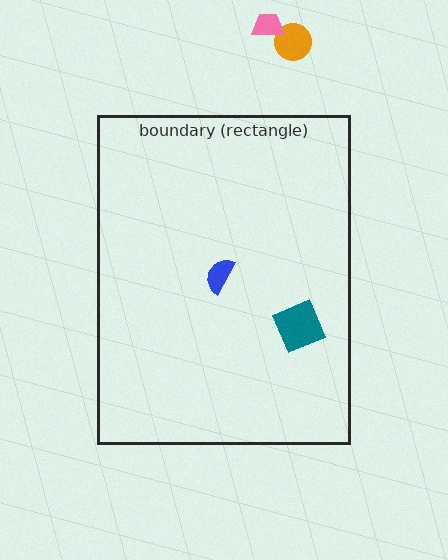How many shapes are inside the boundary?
2 inside, 2 outside.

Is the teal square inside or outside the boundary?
Inside.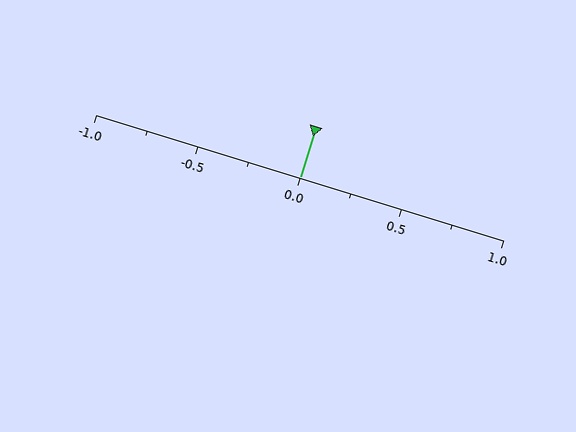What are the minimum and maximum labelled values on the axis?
The axis runs from -1.0 to 1.0.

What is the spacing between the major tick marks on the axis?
The major ticks are spaced 0.5 apart.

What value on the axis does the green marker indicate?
The marker indicates approximately 0.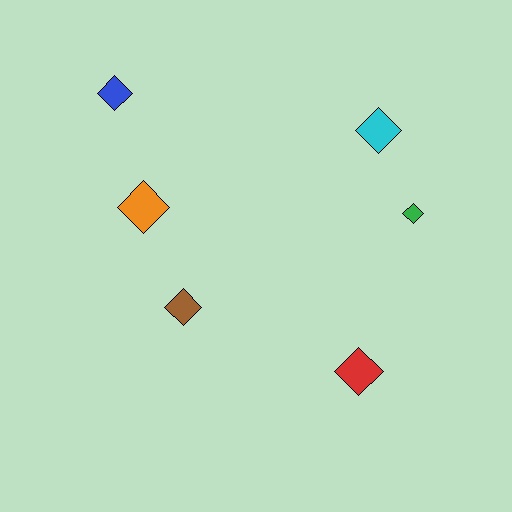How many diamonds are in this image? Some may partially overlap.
There are 6 diamonds.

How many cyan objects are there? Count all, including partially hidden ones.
There is 1 cyan object.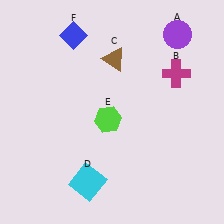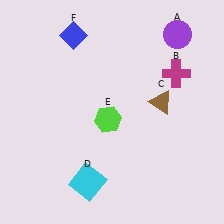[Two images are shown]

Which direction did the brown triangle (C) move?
The brown triangle (C) moved right.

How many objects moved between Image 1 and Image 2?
1 object moved between the two images.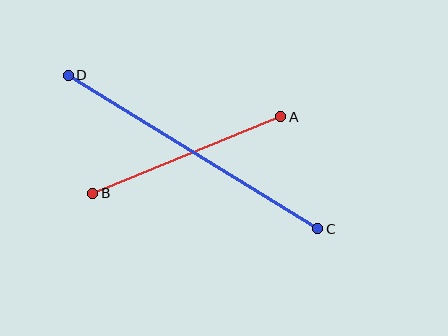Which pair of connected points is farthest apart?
Points C and D are farthest apart.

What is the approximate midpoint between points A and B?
The midpoint is at approximately (187, 155) pixels.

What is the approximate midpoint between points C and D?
The midpoint is at approximately (193, 152) pixels.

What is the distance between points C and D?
The distance is approximately 293 pixels.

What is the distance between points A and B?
The distance is approximately 203 pixels.